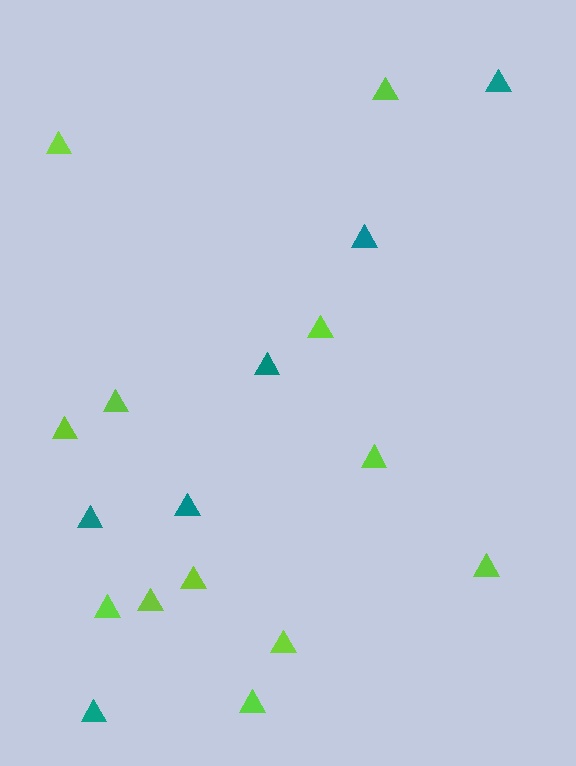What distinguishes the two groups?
There are 2 groups: one group of teal triangles (6) and one group of lime triangles (12).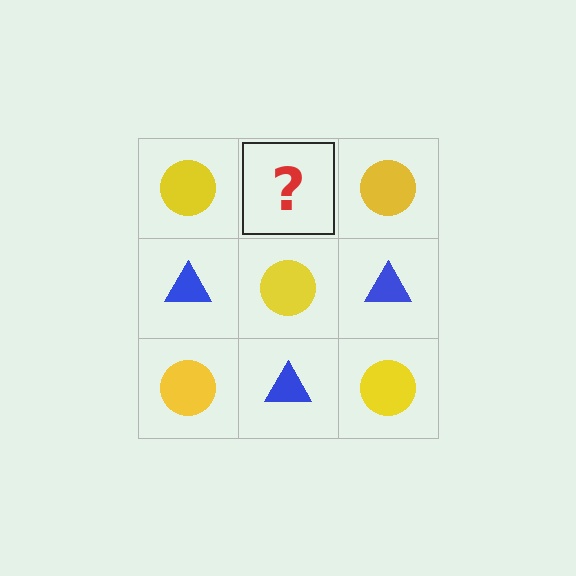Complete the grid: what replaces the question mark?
The question mark should be replaced with a blue triangle.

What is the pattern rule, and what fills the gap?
The rule is that it alternates yellow circle and blue triangle in a checkerboard pattern. The gap should be filled with a blue triangle.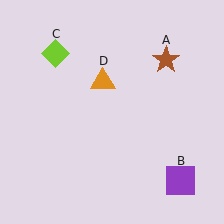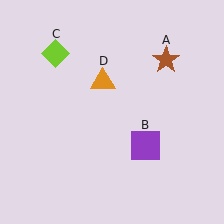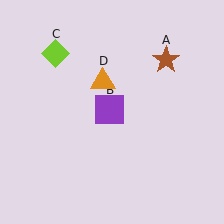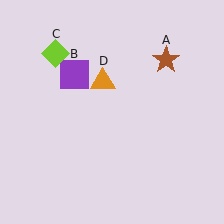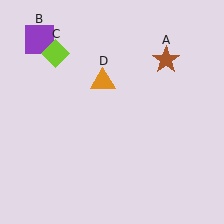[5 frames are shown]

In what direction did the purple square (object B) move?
The purple square (object B) moved up and to the left.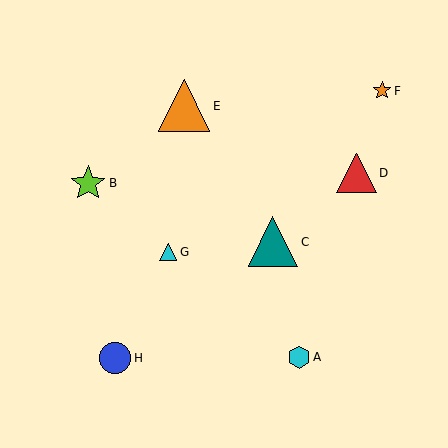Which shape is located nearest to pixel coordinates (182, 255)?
The cyan triangle (labeled G) at (168, 252) is nearest to that location.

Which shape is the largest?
The orange triangle (labeled E) is the largest.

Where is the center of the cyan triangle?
The center of the cyan triangle is at (168, 252).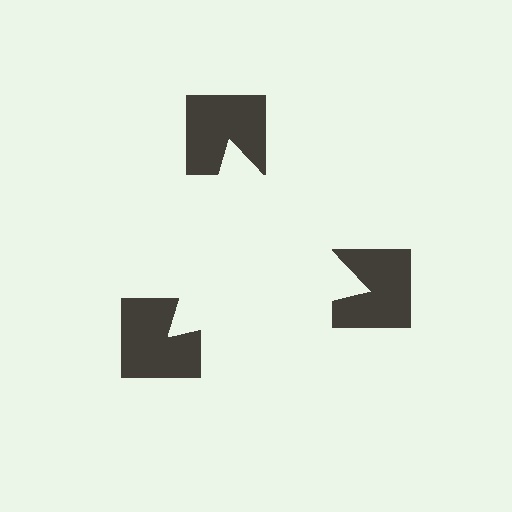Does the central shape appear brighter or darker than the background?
It typically appears slightly brighter than the background, even though no actual brightness change is drawn.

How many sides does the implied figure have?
3 sides.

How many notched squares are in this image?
There are 3 — one at each vertex of the illusory triangle.